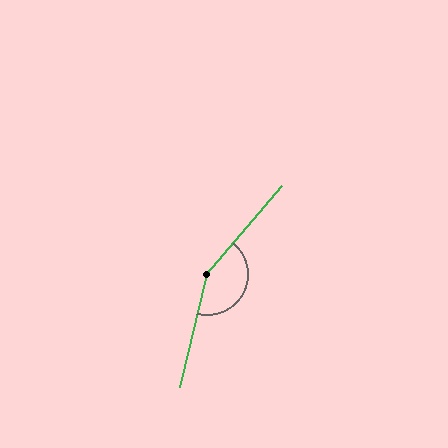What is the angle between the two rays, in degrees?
Approximately 153 degrees.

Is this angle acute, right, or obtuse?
It is obtuse.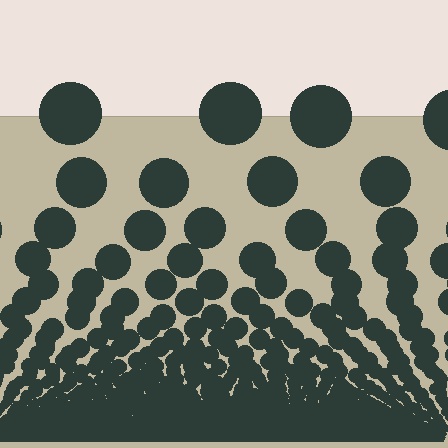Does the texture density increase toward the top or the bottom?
Density increases toward the bottom.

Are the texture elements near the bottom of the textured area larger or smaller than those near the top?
Smaller. The gradient is inverted — elements near the bottom are smaller and denser.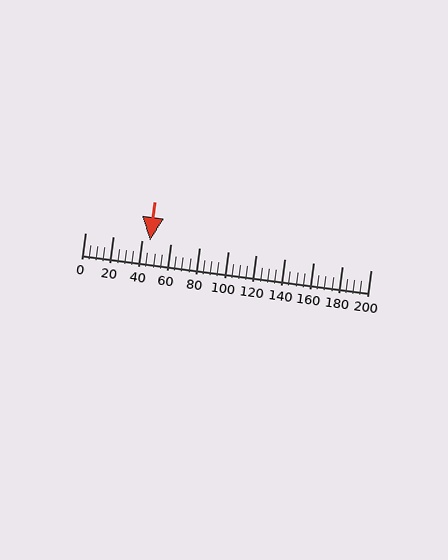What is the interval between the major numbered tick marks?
The major tick marks are spaced 20 units apart.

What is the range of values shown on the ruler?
The ruler shows values from 0 to 200.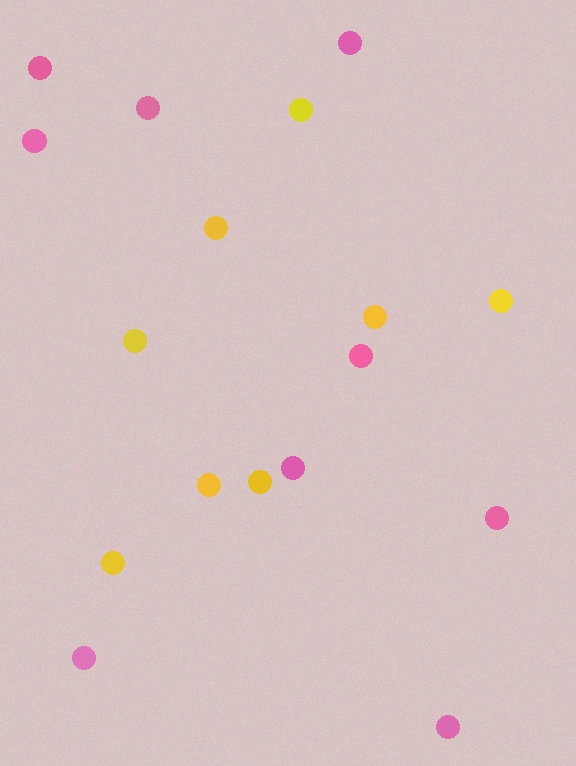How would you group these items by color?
There are 2 groups: one group of yellow circles (8) and one group of pink circles (9).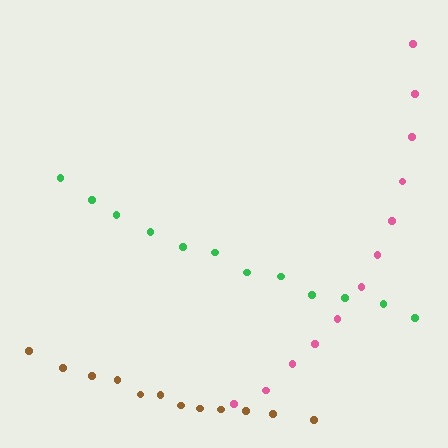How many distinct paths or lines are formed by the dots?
There are 3 distinct paths.